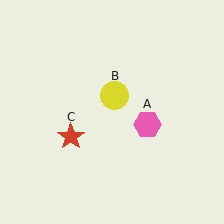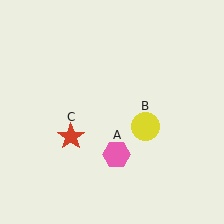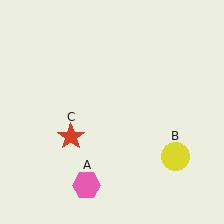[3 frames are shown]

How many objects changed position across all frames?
2 objects changed position: pink hexagon (object A), yellow circle (object B).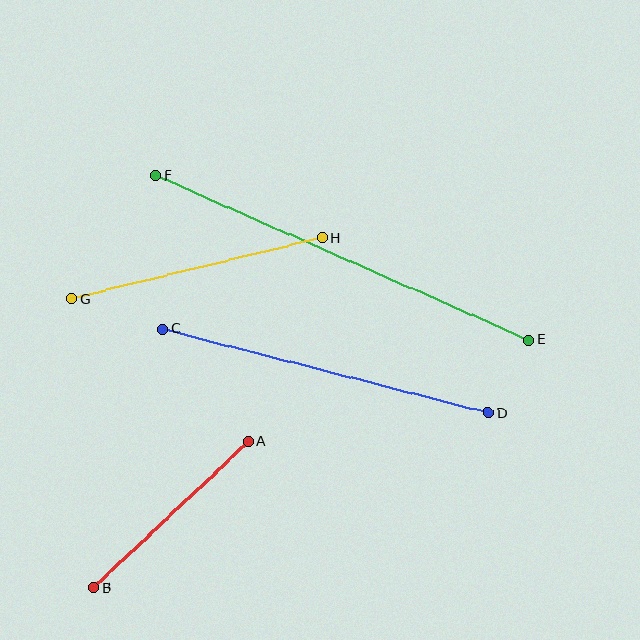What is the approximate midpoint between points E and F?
The midpoint is at approximately (342, 258) pixels.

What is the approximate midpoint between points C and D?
The midpoint is at approximately (326, 371) pixels.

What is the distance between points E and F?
The distance is approximately 409 pixels.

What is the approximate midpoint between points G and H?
The midpoint is at approximately (196, 268) pixels.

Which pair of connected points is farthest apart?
Points E and F are farthest apart.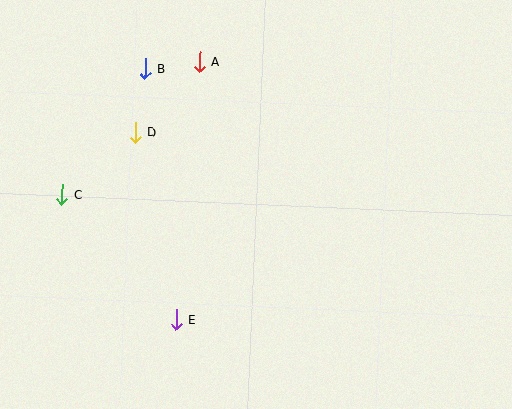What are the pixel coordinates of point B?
Point B is at (145, 68).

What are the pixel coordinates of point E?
Point E is at (176, 320).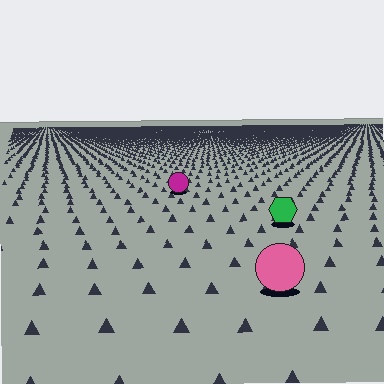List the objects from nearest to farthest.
From nearest to farthest: the pink circle, the green hexagon, the magenta circle.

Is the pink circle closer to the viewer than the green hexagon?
Yes. The pink circle is closer — you can tell from the texture gradient: the ground texture is coarser near it.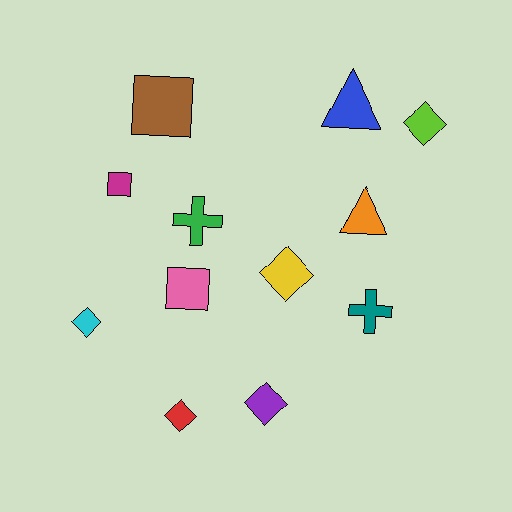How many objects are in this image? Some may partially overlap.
There are 12 objects.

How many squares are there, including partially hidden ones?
There are 3 squares.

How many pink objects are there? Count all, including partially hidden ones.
There is 1 pink object.